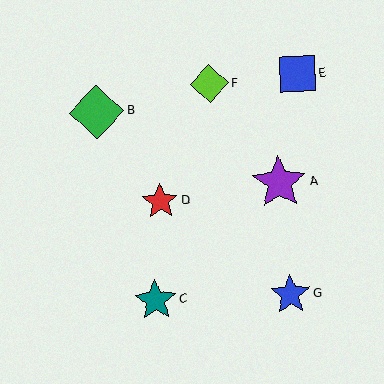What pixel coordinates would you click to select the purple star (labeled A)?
Click at (279, 183) to select the purple star A.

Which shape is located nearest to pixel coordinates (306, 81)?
The blue square (labeled E) at (298, 74) is nearest to that location.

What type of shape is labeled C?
Shape C is a teal star.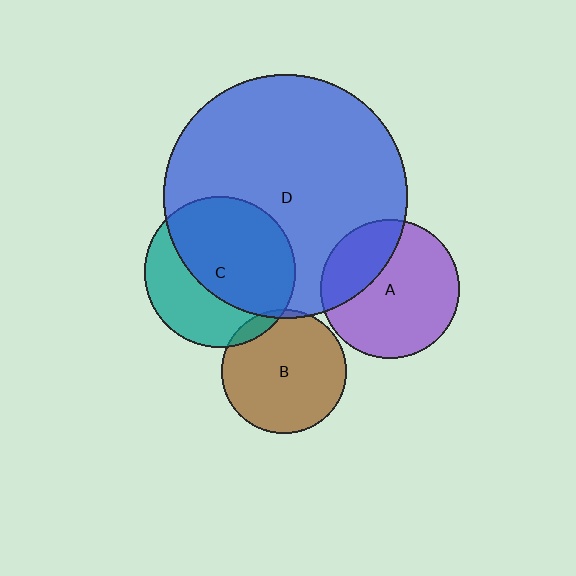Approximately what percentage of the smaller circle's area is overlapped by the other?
Approximately 30%.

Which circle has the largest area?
Circle D (blue).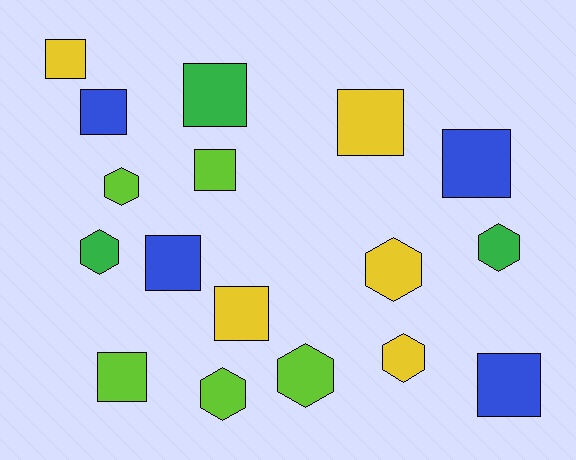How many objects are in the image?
There are 17 objects.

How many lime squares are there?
There are 2 lime squares.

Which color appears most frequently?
Lime, with 5 objects.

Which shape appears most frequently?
Square, with 10 objects.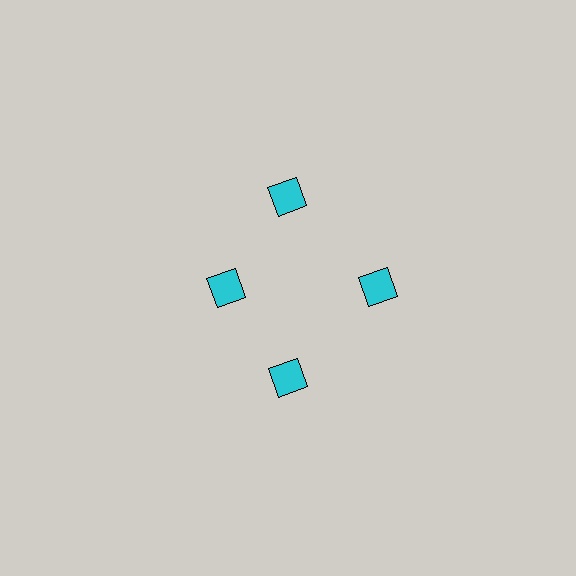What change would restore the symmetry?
The symmetry would be restored by moving it outward, back onto the ring so that all 4 squares sit at equal angles and equal distance from the center.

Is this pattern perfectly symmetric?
No. The 4 cyan squares are arranged in a ring, but one element near the 9 o'clock position is pulled inward toward the center, breaking the 4-fold rotational symmetry.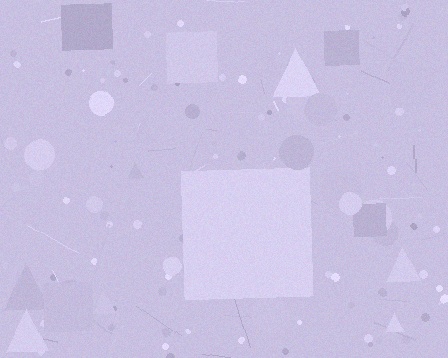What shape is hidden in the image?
A square is hidden in the image.